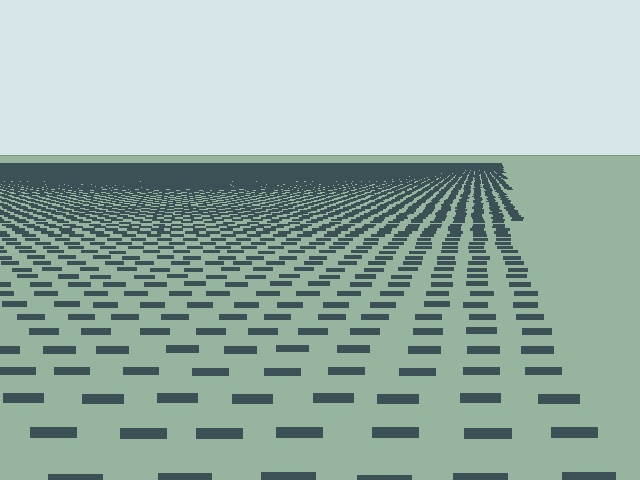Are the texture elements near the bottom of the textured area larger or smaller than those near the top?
Larger. Near the bottom, elements are closer to the viewer and appear at a bigger on-screen size.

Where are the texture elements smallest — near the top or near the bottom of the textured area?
Near the top.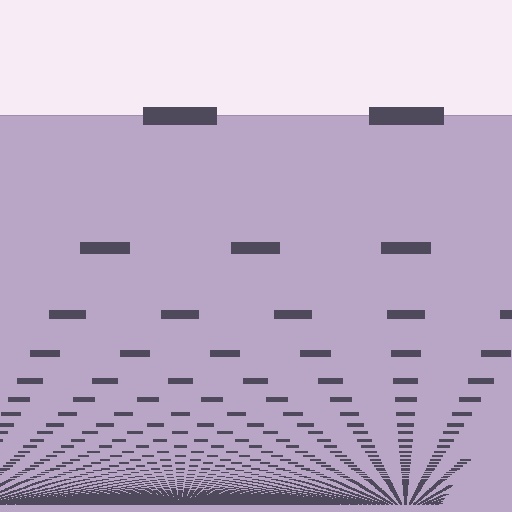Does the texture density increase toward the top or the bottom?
Density increases toward the bottom.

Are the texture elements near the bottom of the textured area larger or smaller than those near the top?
Smaller. The gradient is inverted — elements near the bottom are smaller and denser.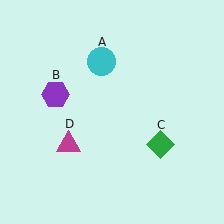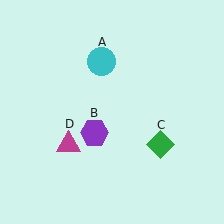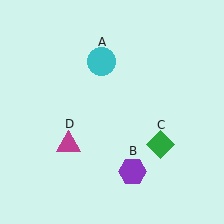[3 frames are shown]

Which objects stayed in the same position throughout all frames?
Cyan circle (object A) and green diamond (object C) and magenta triangle (object D) remained stationary.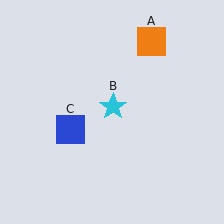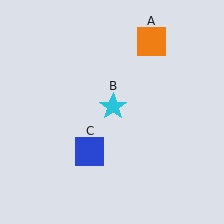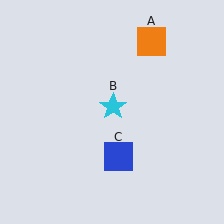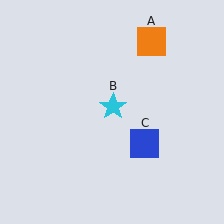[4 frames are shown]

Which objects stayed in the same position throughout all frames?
Orange square (object A) and cyan star (object B) remained stationary.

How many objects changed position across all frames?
1 object changed position: blue square (object C).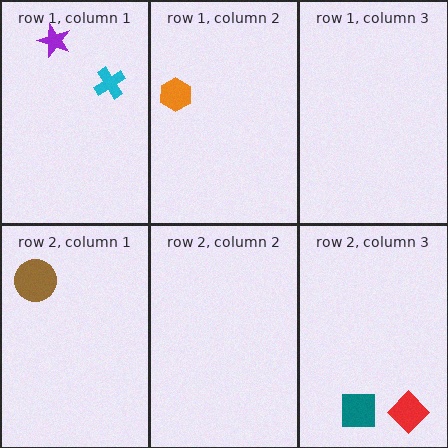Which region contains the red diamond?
The row 2, column 3 region.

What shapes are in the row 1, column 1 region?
The cyan cross, the purple star.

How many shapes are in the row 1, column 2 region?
1.